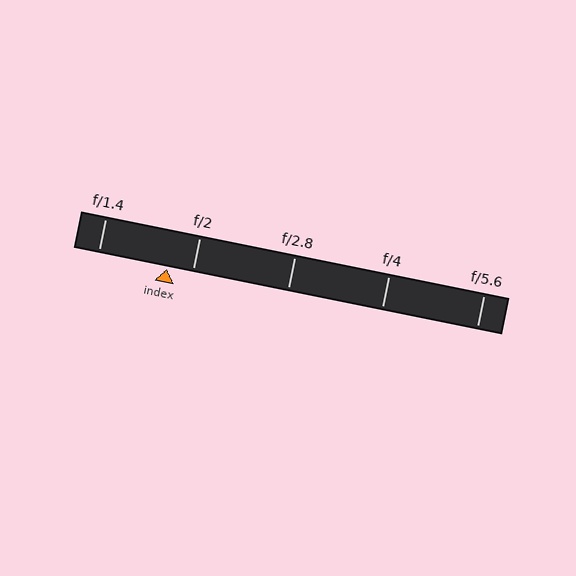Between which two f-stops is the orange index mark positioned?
The index mark is between f/1.4 and f/2.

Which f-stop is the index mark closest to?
The index mark is closest to f/2.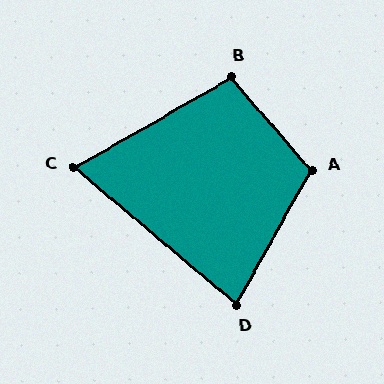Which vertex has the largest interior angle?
A, at approximately 110 degrees.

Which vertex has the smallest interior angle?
C, at approximately 70 degrees.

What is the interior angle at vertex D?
Approximately 79 degrees (acute).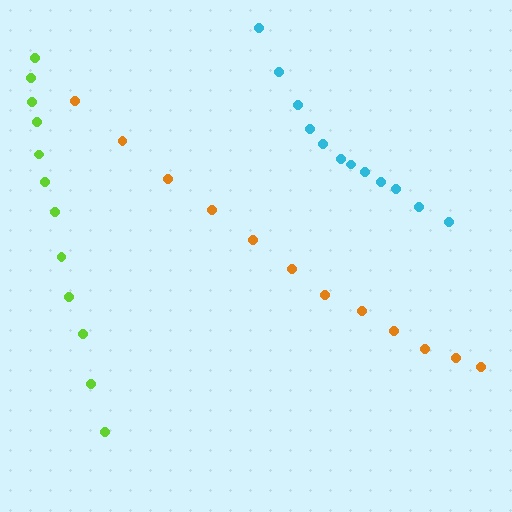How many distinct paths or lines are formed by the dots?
There are 3 distinct paths.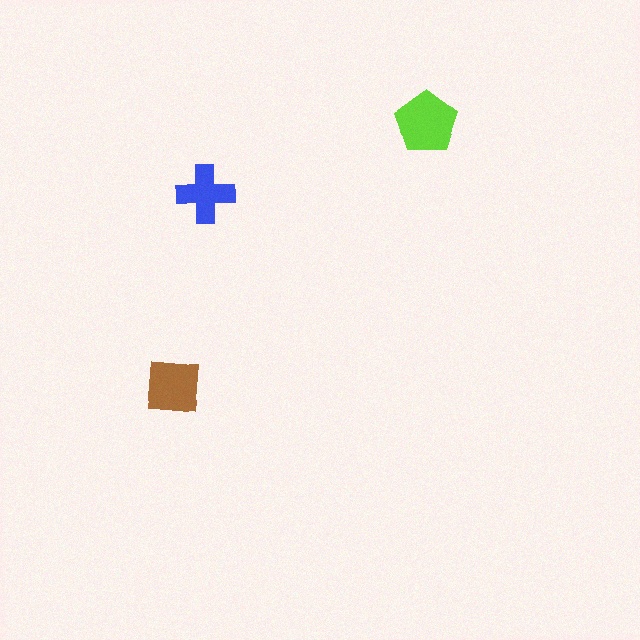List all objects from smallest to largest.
The blue cross, the brown square, the lime pentagon.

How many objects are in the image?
There are 3 objects in the image.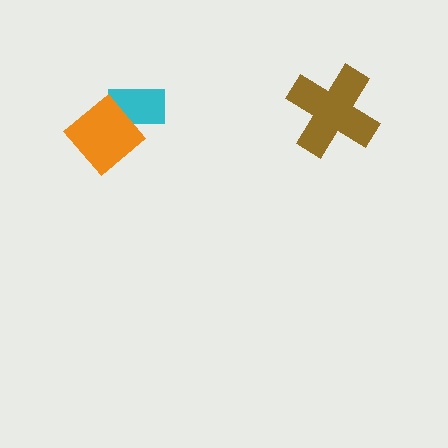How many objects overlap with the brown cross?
0 objects overlap with the brown cross.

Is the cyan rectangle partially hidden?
Yes, it is partially covered by another shape.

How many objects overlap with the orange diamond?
1 object overlaps with the orange diamond.